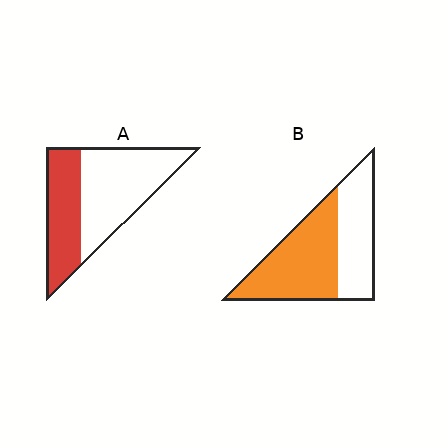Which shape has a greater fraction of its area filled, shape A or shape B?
Shape B.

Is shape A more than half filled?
No.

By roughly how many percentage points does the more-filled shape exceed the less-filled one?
By roughly 20 percentage points (B over A).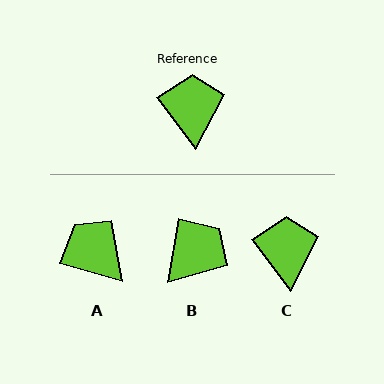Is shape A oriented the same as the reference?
No, it is off by about 37 degrees.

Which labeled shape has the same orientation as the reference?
C.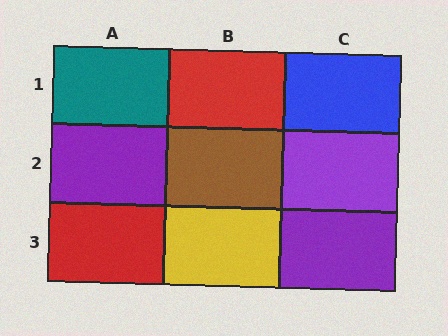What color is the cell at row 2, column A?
Purple.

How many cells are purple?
3 cells are purple.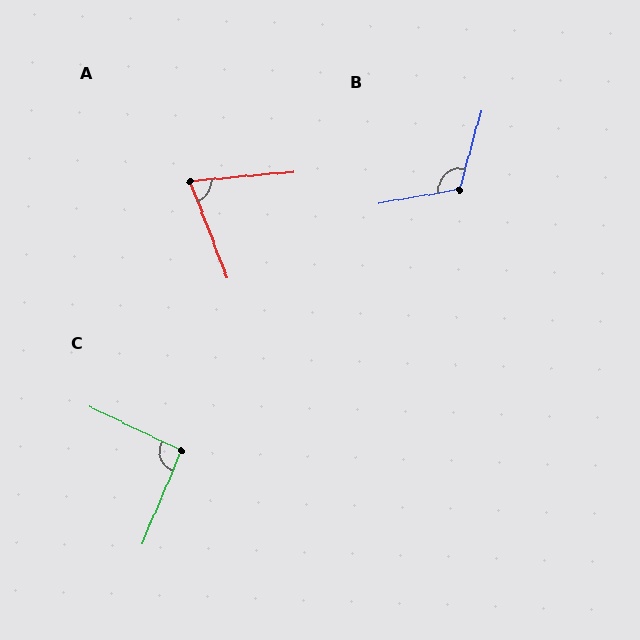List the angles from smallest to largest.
A (74°), C (93°), B (116°).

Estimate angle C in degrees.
Approximately 93 degrees.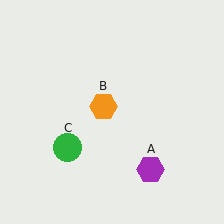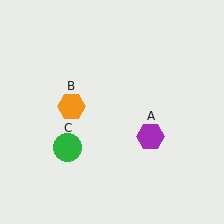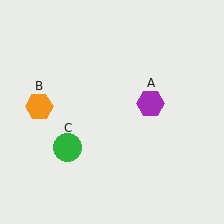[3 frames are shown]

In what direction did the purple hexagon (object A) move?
The purple hexagon (object A) moved up.